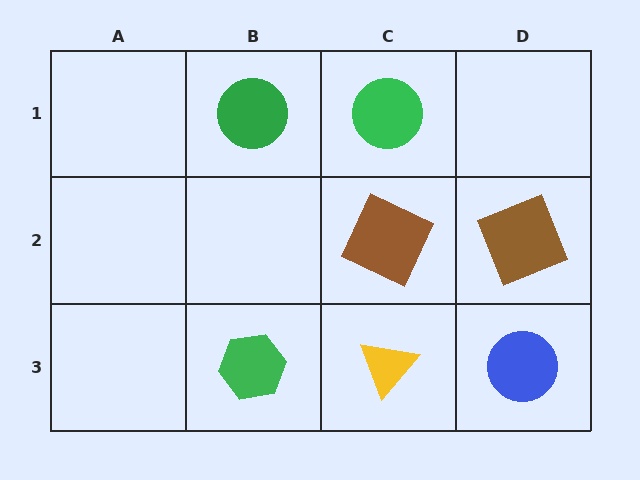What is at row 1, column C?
A green circle.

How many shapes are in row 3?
3 shapes.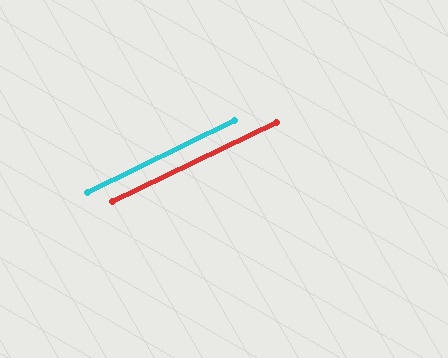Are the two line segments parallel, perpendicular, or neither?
Parallel — their directions differ by only 0.1°.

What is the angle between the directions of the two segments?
Approximately 0 degrees.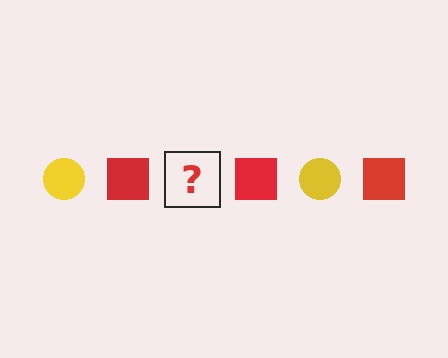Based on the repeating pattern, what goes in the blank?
The blank should be a yellow circle.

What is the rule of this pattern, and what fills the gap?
The rule is that the pattern alternates between yellow circle and red square. The gap should be filled with a yellow circle.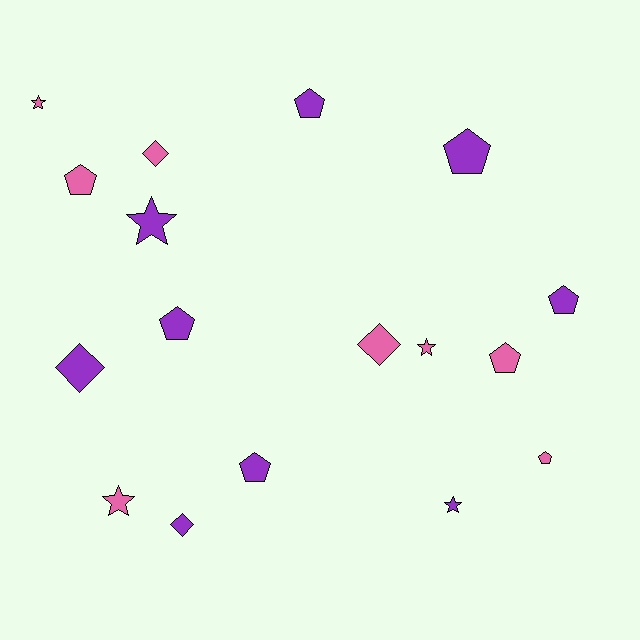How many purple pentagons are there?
There are 5 purple pentagons.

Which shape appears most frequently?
Pentagon, with 8 objects.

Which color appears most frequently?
Purple, with 9 objects.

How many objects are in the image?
There are 17 objects.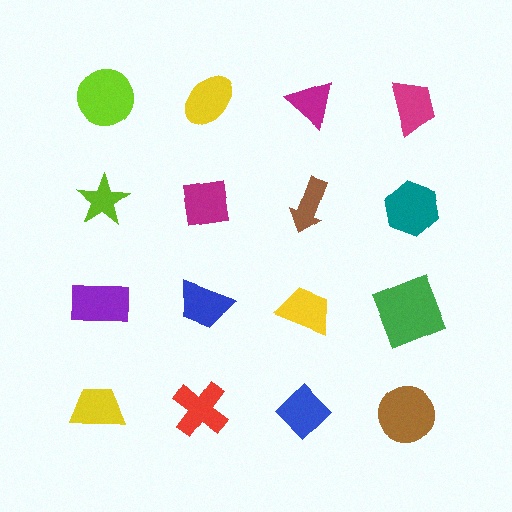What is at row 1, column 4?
A magenta trapezoid.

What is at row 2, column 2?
A magenta square.